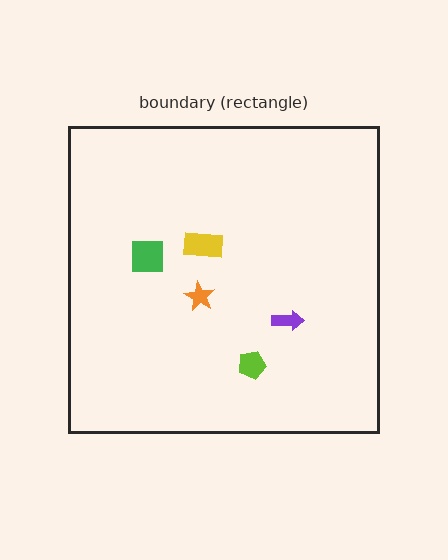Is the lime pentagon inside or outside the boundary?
Inside.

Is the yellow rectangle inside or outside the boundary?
Inside.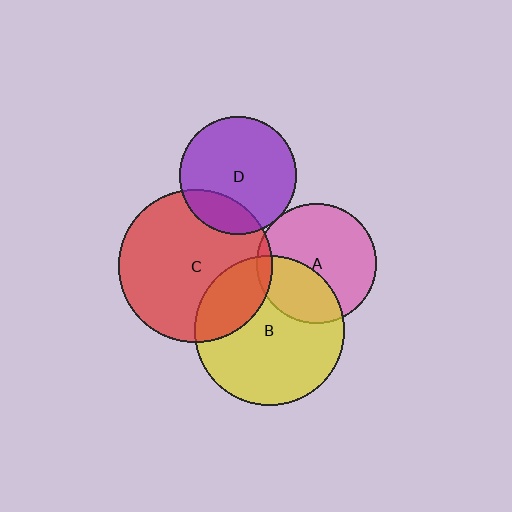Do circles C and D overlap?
Yes.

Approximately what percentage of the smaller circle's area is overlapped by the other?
Approximately 20%.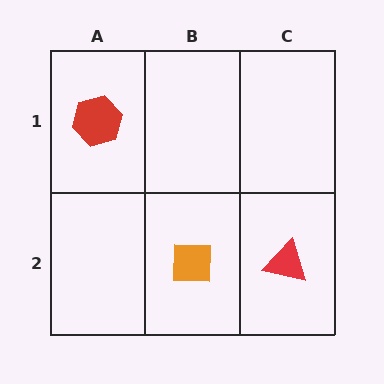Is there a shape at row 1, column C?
No, that cell is empty.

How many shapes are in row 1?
1 shape.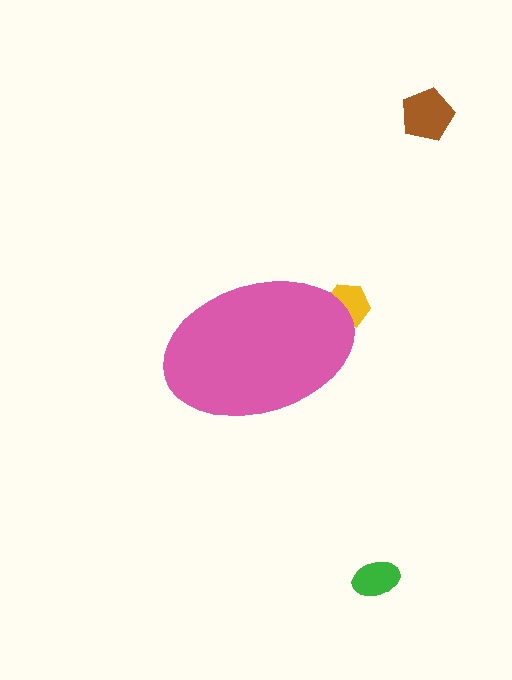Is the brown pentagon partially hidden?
No, the brown pentagon is fully visible.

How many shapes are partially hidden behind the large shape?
1 shape is partially hidden.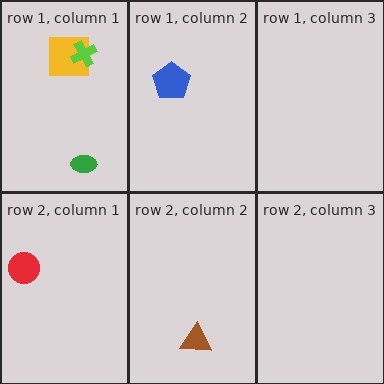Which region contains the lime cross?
The row 1, column 1 region.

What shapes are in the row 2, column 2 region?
The brown triangle.